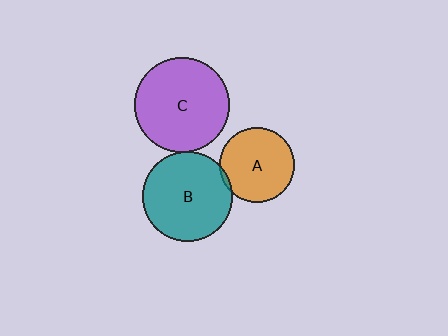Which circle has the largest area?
Circle C (purple).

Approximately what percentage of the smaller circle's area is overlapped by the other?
Approximately 5%.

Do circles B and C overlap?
Yes.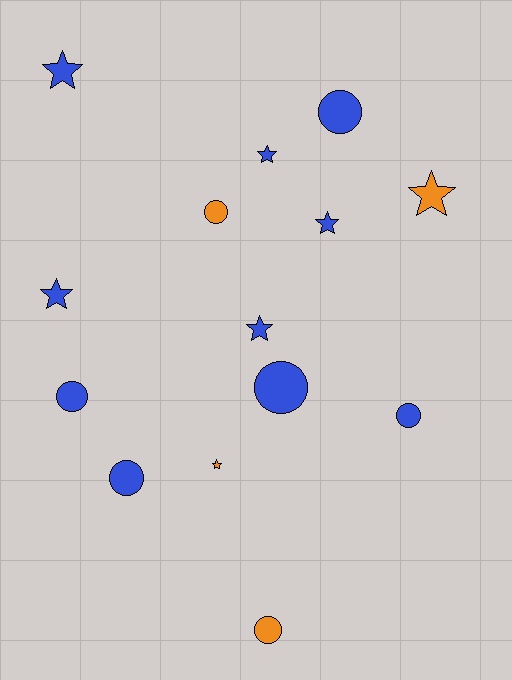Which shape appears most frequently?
Star, with 7 objects.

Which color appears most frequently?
Blue, with 10 objects.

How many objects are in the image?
There are 14 objects.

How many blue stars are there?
There are 5 blue stars.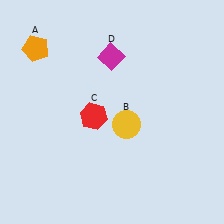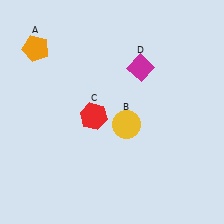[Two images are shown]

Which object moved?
The magenta diamond (D) moved right.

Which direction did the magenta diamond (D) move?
The magenta diamond (D) moved right.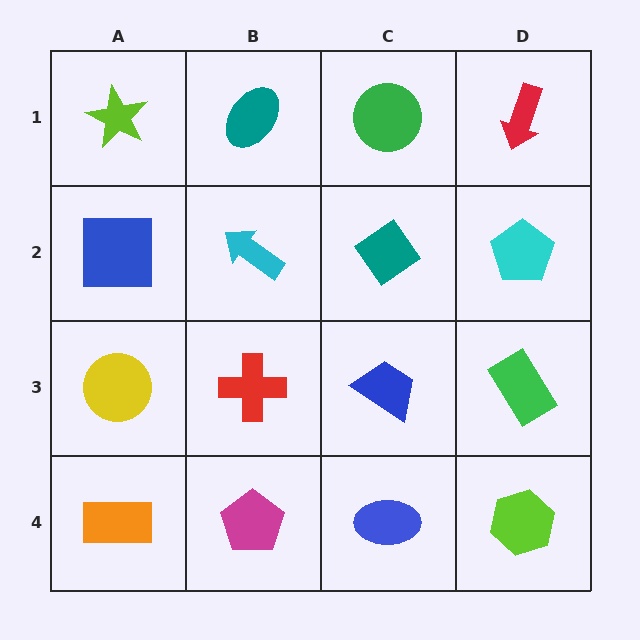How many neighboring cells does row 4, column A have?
2.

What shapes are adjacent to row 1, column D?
A cyan pentagon (row 2, column D), a green circle (row 1, column C).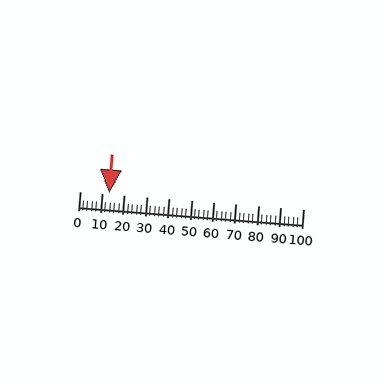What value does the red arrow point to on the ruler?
The red arrow points to approximately 13.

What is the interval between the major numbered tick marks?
The major tick marks are spaced 10 units apart.